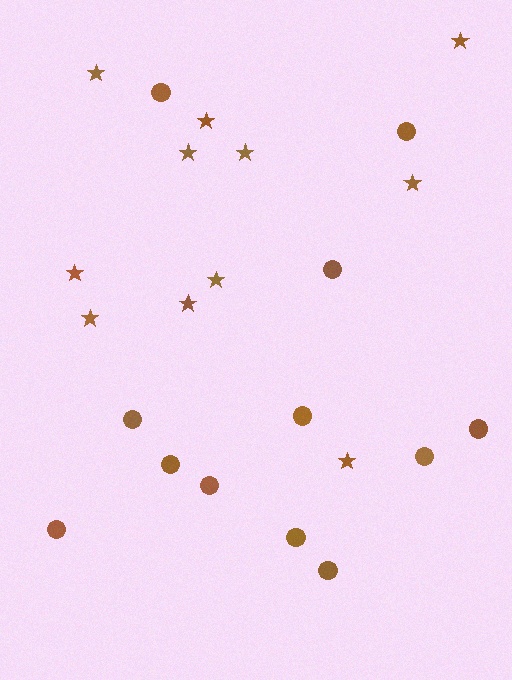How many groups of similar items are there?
There are 2 groups: one group of circles (12) and one group of stars (11).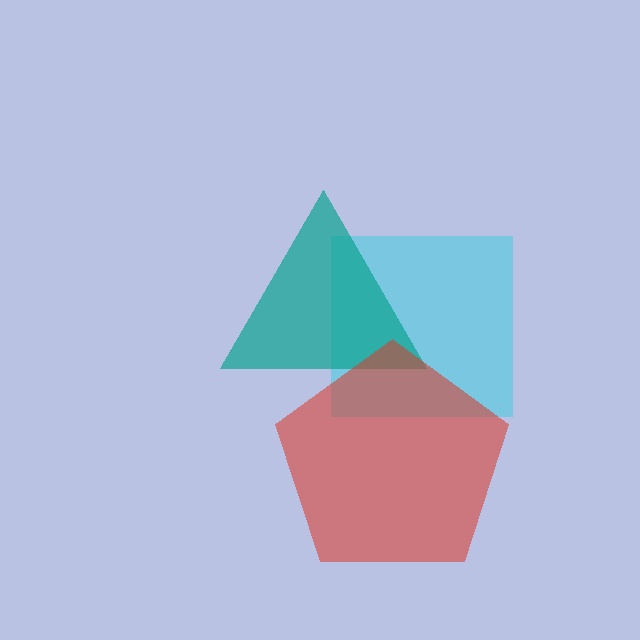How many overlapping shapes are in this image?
There are 3 overlapping shapes in the image.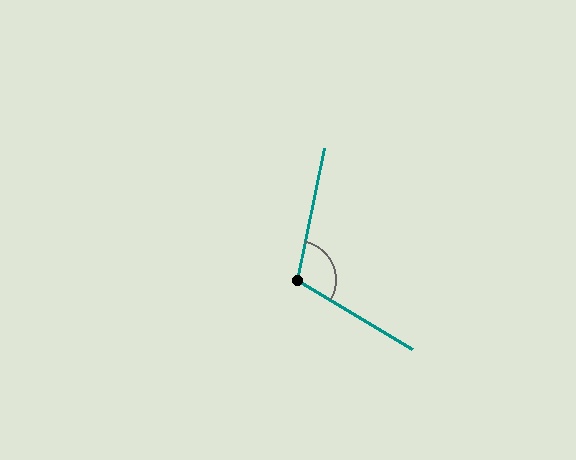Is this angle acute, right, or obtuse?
It is obtuse.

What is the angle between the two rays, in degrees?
Approximately 110 degrees.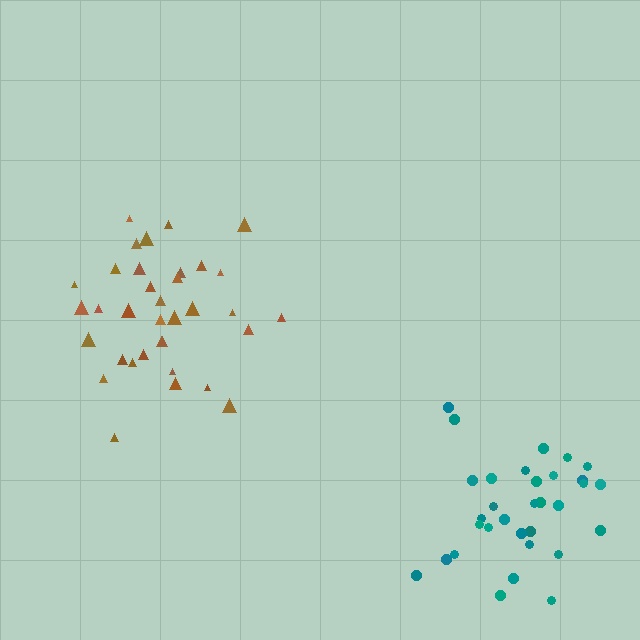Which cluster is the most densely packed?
Brown.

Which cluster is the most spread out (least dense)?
Teal.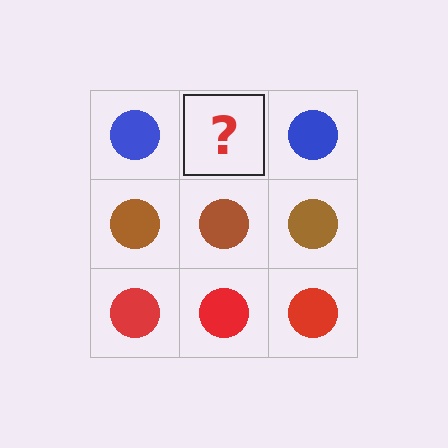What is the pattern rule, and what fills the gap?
The rule is that each row has a consistent color. The gap should be filled with a blue circle.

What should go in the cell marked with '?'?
The missing cell should contain a blue circle.